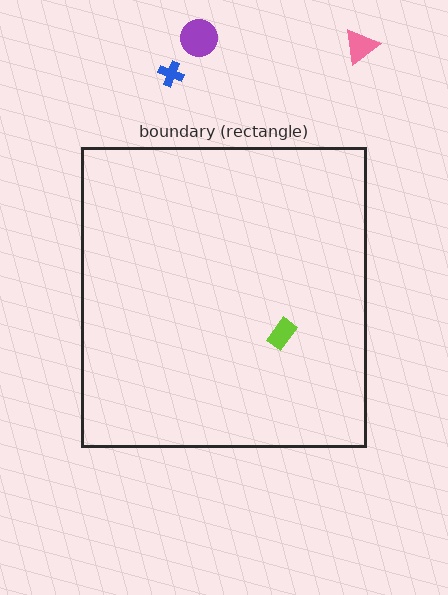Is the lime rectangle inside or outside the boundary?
Inside.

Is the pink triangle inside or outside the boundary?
Outside.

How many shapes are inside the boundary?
1 inside, 3 outside.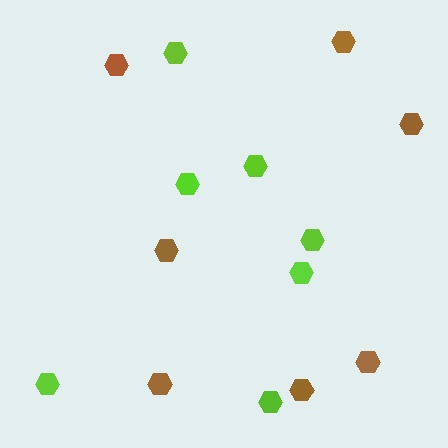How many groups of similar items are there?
There are 2 groups: one group of brown hexagons (7) and one group of lime hexagons (7).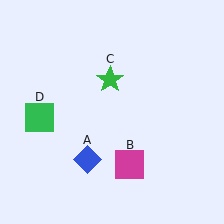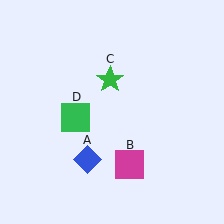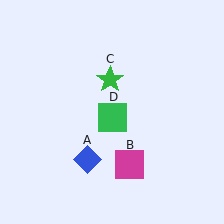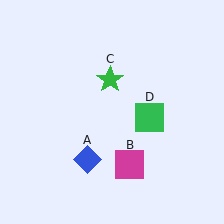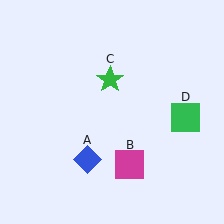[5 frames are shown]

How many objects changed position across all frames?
1 object changed position: green square (object D).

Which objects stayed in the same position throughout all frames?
Blue diamond (object A) and magenta square (object B) and green star (object C) remained stationary.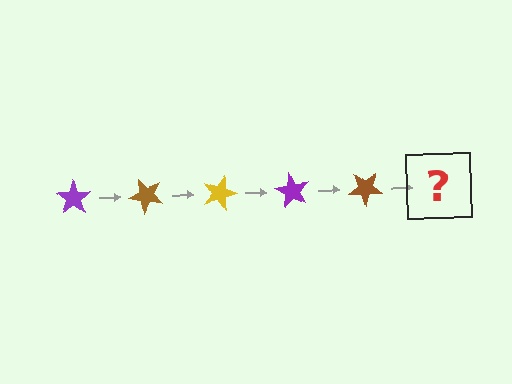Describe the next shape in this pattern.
It should be a yellow star, rotated 225 degrees from the start.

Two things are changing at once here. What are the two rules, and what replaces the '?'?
The two rules are that it rotates 45 degrees each step and the color cycles through purple, brown, and yellow. The '?' should be a yellow star, rotated 225 degrees from the start.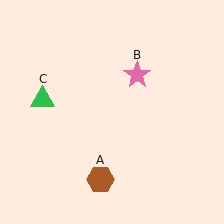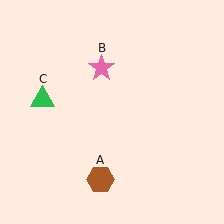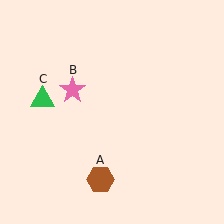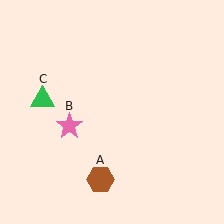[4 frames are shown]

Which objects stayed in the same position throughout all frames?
Brown hexagon (object A) and green triangle (object C) remained stationary.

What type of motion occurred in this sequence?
The pink star (object B) rotated counterclockwise around the center of the scene.